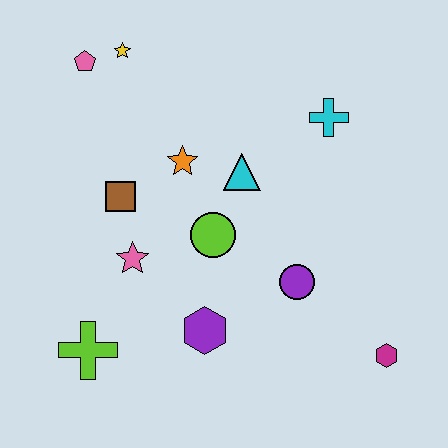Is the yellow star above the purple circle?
Yes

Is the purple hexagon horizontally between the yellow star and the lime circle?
Yes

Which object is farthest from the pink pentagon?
The magenta hexagon is farthest from the pink pentagon.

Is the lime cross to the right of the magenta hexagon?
No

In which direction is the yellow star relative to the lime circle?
The yellow star is above the lime circle.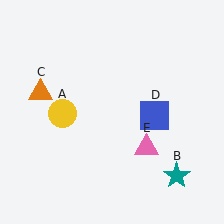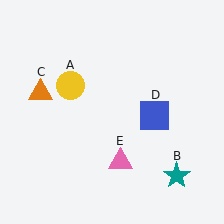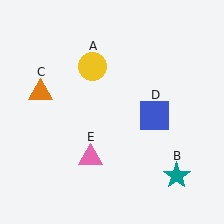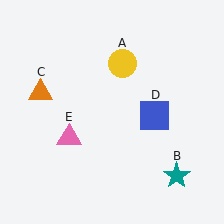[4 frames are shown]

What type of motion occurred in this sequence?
The yellow circle (object A), pink triangle (object E) rotated clockwise around the center of the scene.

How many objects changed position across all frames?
2 objects changed position: yellow circle (object A), pink triangle (object E).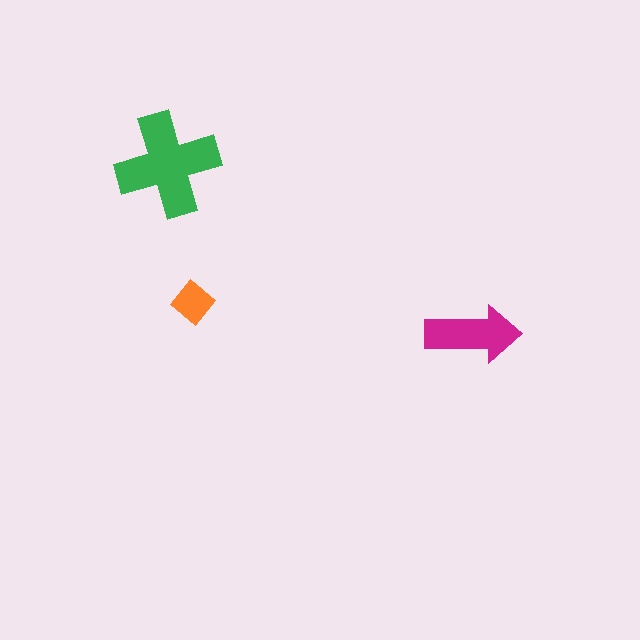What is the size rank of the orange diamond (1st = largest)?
3rd.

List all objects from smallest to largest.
The orange diamond, the magenta arrow, the green cross.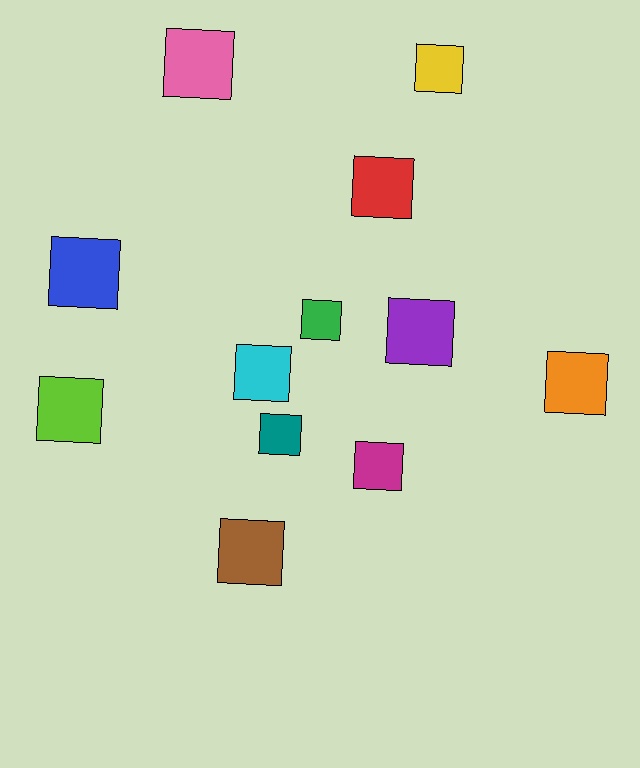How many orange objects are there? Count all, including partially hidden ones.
There is 1 orange object.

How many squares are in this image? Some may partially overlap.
There are 12 squares.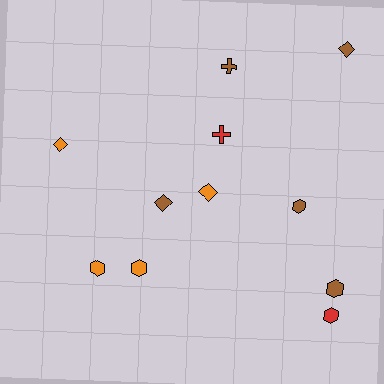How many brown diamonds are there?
There are 2 brown diamonds.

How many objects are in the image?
There are 11 objects.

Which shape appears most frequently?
Hexagon, with 5 objects.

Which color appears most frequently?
Brown, with 5 objects.